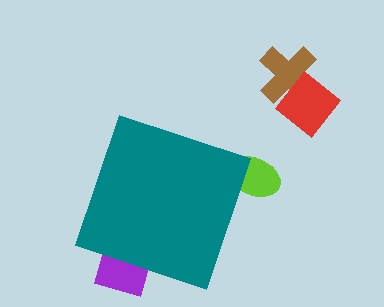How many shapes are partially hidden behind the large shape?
2 shapes are partially hidden.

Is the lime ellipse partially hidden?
Yes, the lime ellipse is partially hidden behind the teal diamond.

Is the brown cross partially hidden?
No, the brown cross is fully visible.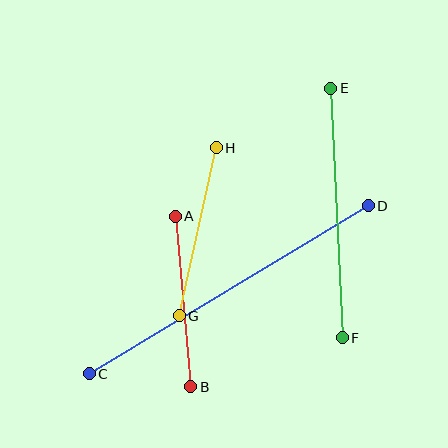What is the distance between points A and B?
The distance is approximately 171 pixels.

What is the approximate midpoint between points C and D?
The midpoint is at approximately (229, 290) pixels.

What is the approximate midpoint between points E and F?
The midpoint is at approximately (336, 213) pixels.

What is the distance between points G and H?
The distance is approximately 172 pixels.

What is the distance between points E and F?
The distance is approximately 250 pixels.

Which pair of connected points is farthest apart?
Points C and D are farthest apart.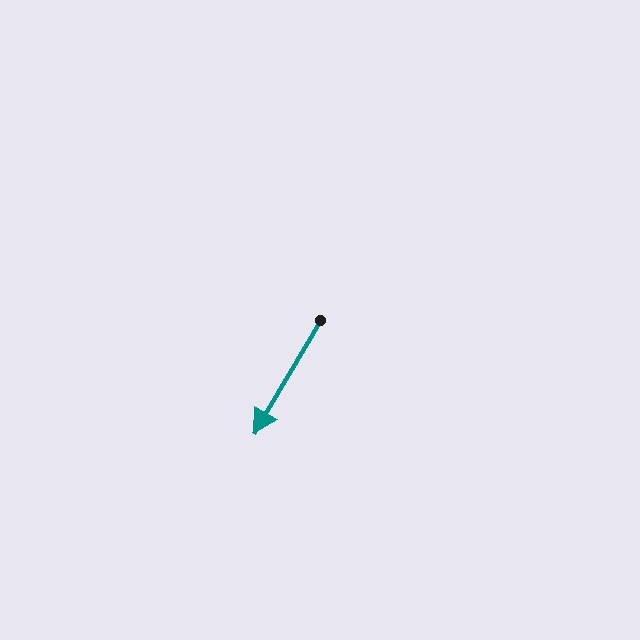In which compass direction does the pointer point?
Southwest.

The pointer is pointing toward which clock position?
Roughly 7 o'clock.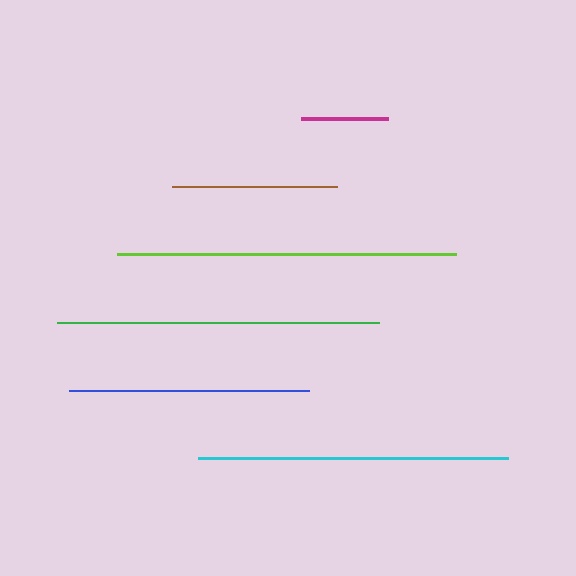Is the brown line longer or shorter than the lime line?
The lime line is longer than the brown line.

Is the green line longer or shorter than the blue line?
The green line is longer than the blue line.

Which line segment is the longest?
The lime line is the longest at approximately 339 pixels.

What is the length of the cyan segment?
The cyan segment is approximately 310 pixels long.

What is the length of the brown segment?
The brown segment is approximately 165 pixels long.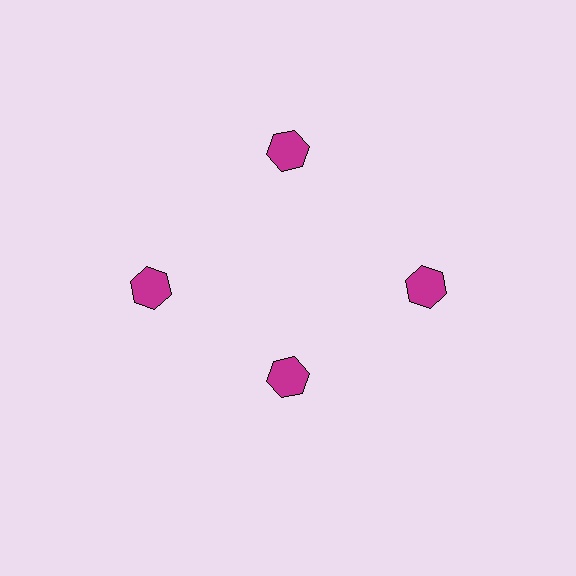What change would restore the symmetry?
The symmetry would be restored by moving it outward, back onto the ring so that all 4 hexagons sit at equal angles and equal distance from the center.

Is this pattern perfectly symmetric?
No. The 4 magenta hexagons are arranged in a ring, but one element near the 6 o'clock position is pulled inward toward the center, breaking the 4-fold rotational symmetry.